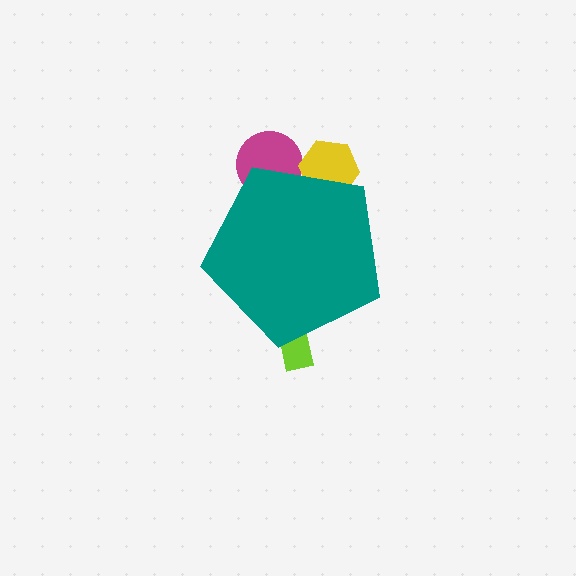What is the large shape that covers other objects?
A teal pentagon.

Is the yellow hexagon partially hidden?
Yes, the yellow hexagon is partially hidden behind the teal pentagon.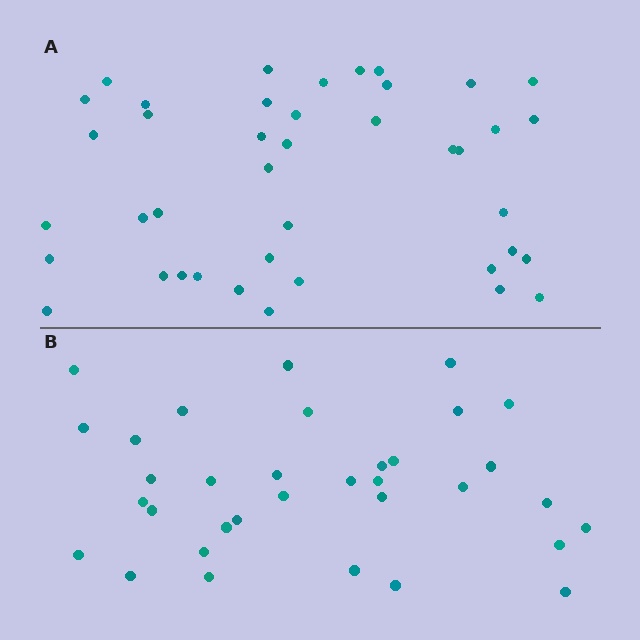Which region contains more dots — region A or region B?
Region A (the top region) has more dots.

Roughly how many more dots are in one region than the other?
Region A has roughly 8 or so more dots than region B.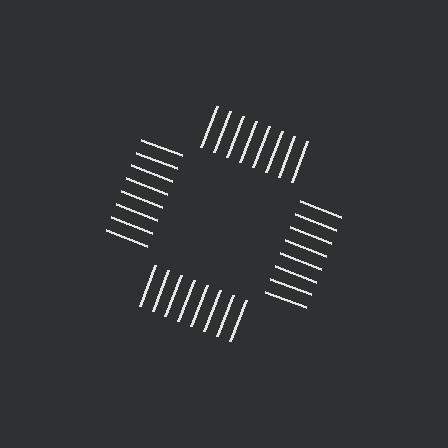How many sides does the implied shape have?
4 sides — the line-ends trace a square.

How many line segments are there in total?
32 — 8 along each of the 4 edges.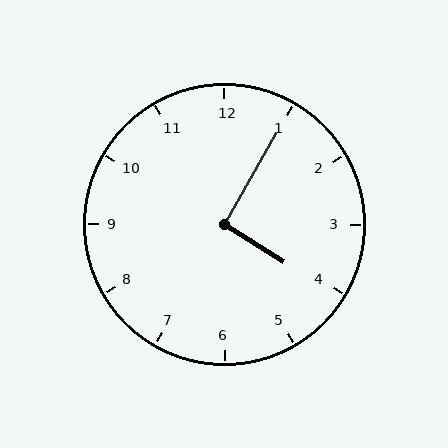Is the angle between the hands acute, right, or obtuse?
It is right.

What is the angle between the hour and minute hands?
Approximately 92 degrees.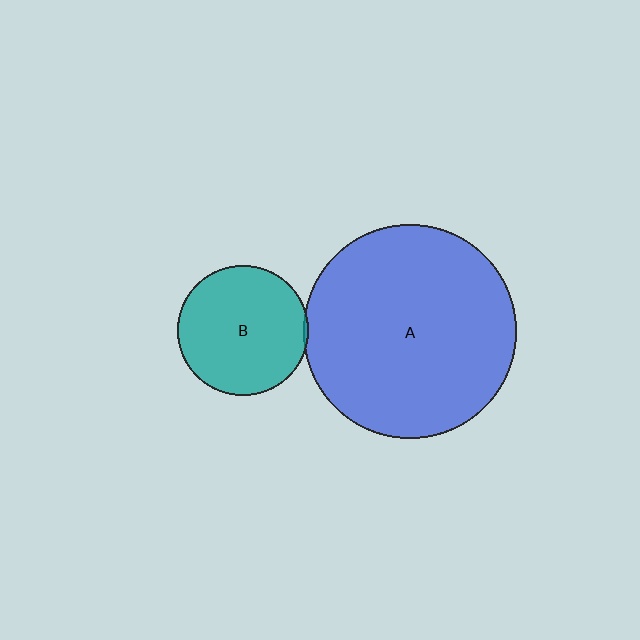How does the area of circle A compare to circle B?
Approximately 2.7 times.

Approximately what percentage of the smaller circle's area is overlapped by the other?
Approximately 5%.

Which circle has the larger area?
Circle A (blue).